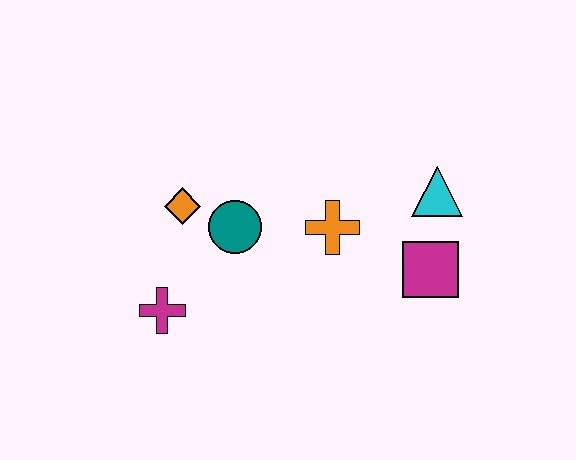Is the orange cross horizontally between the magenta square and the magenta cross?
Yes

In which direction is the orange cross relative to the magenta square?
The orange cross is to the left of the magenta square.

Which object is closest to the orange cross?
The teal circle is closest to the orange cross.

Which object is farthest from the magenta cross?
The cyan triangle is farthest from the magenta cross.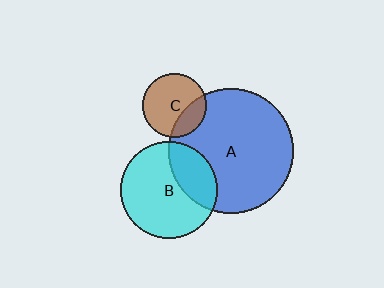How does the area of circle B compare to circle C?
Approximately 2.3 times.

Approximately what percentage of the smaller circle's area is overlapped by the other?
Approximately 30%.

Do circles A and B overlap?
Yes.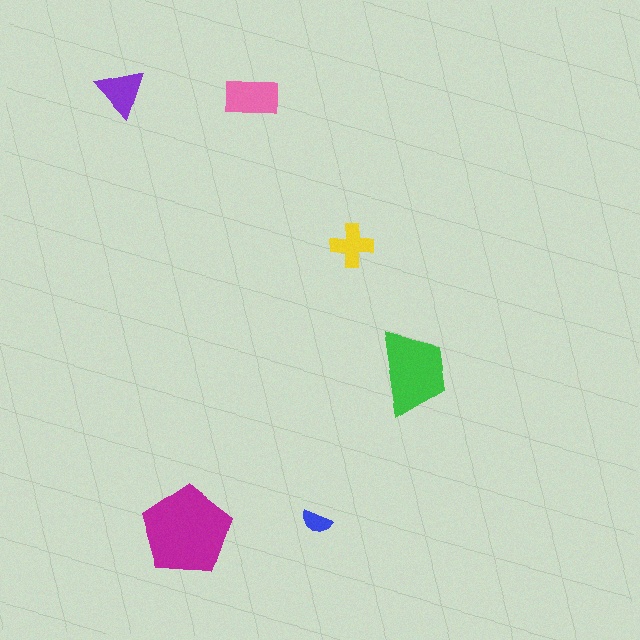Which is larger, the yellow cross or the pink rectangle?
The pink rectangle.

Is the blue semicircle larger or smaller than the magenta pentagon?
Smaller.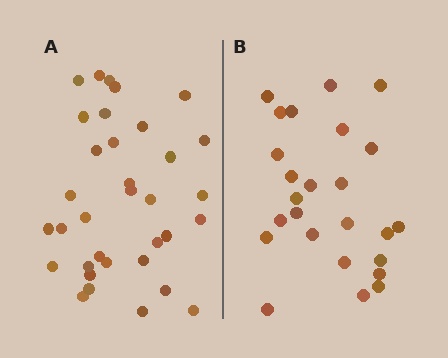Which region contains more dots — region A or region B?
Region A (the left region) has more dots.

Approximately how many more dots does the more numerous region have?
Region A has roughly 8 or so more dots than region B.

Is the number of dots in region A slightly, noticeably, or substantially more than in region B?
Region A has noticeably more, but not dramatically so. The ratio is roughly 1.4 to 1.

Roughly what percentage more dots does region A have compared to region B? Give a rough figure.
About 35% more.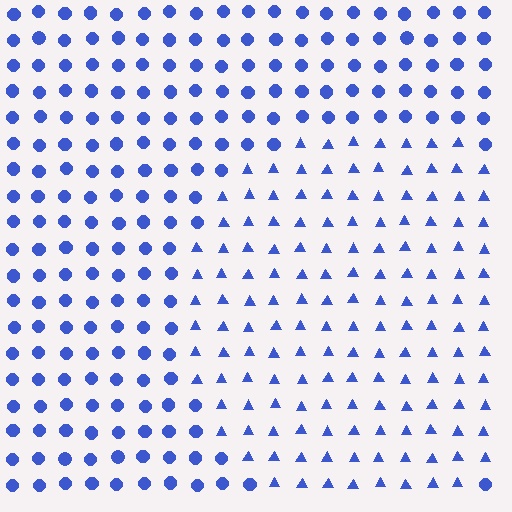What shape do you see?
I see a circle.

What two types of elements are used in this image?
The image uses triangles inside the circle region and circles outside it.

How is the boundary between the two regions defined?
The boundary is defined by a change in element shape: triangles inside vs. circles outside. All elements share the same color and spacing.